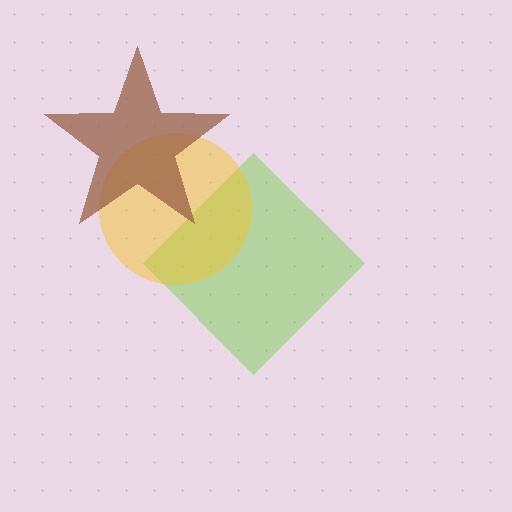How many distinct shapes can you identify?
There are 3 distinct shapes: a lime diamond, a yellow circle, a brown star.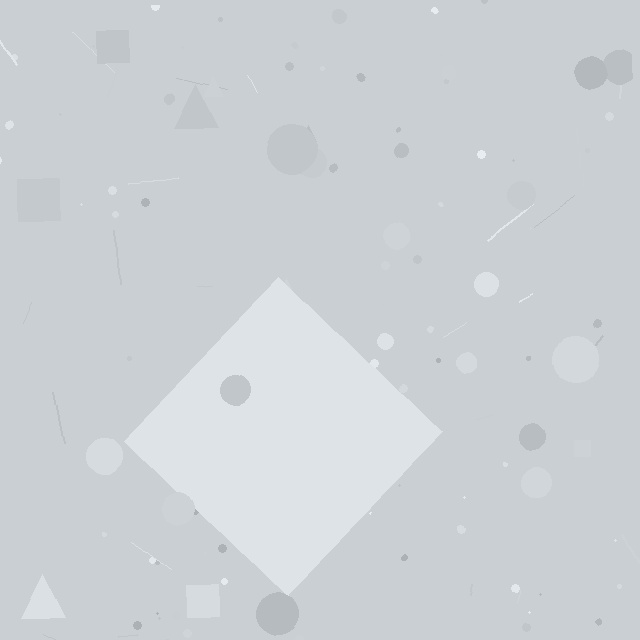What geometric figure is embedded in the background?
A diamond is embedded in the background.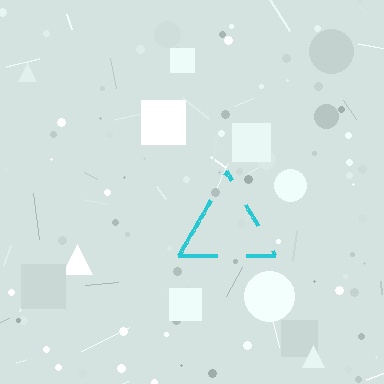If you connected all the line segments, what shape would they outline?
They would outline a triangle.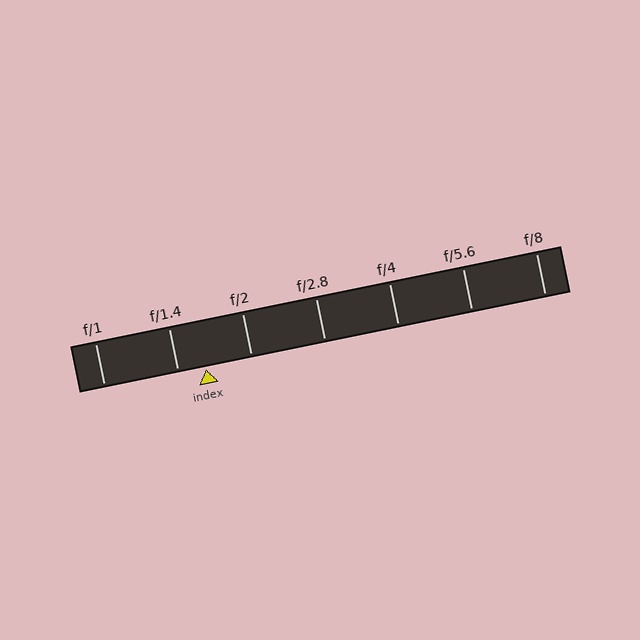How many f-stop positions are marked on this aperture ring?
There are 7 f-stop positions marked.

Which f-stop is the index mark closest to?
The index mark is closest to f/1.4.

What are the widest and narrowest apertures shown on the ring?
The widest aperture shown is f/1 and the narrowest is f/8.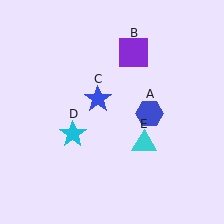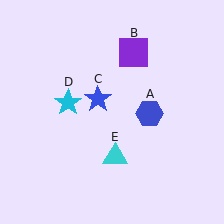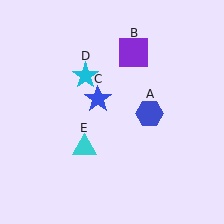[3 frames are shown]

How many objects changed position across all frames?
2 objects changed position: cyan star (object D), cyan triangle (object E).